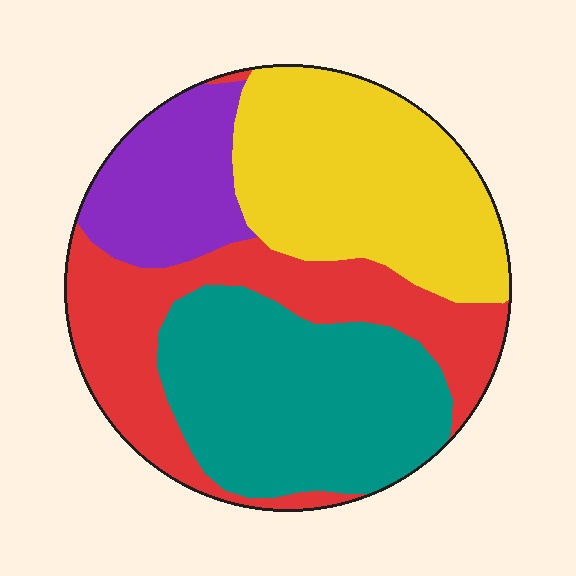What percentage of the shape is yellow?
Yellow covers around 30% of the shape.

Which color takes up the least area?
Purple, at roughly 15%.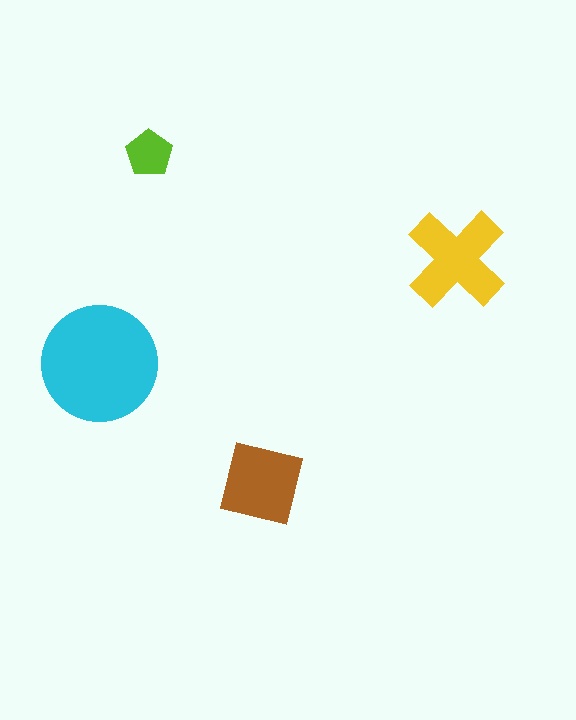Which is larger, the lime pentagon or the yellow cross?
The yellow cross.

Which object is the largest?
The cyan circle.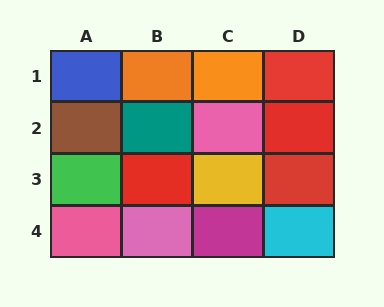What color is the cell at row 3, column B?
Red.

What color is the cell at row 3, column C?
Yellow.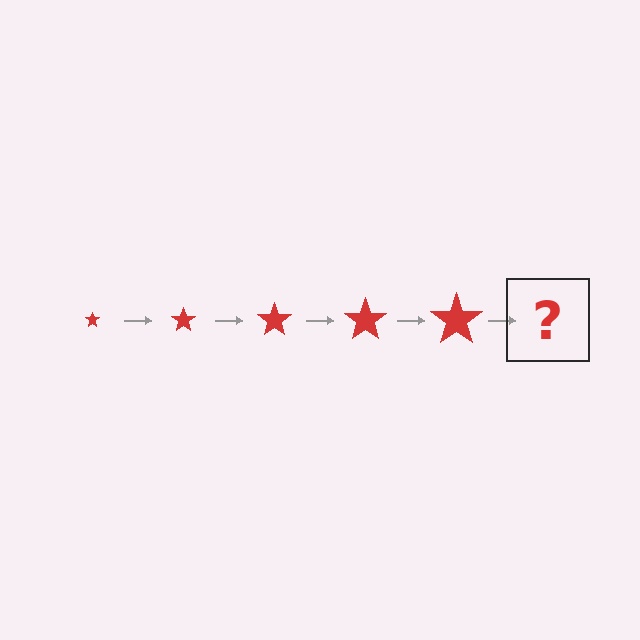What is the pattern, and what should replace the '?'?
The pattern is that the star gets progressively larger each step. The '?' should be a red star, larger than the previous one.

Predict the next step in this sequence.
The next step is a red star, larger than the previous one.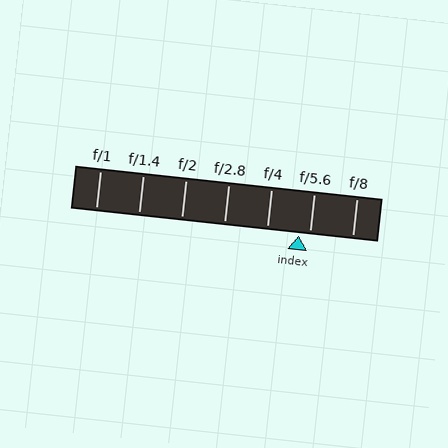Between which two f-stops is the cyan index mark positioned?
The index mark is between f/4 and f/5.6.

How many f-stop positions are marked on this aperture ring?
There are 7 f-stop positions marked.